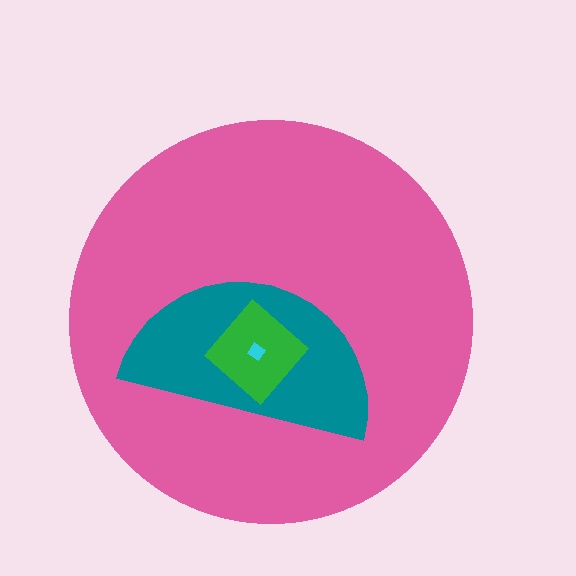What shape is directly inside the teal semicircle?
The green diamond.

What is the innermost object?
The cyan diamond.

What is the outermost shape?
The pink circle.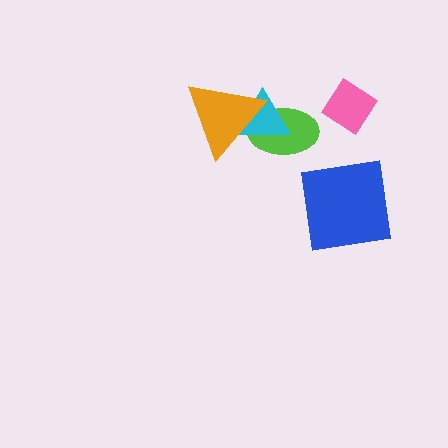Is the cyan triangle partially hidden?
Yes, it is partially covered by another shape.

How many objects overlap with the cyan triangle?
2 objects overlap with the cyan triangle.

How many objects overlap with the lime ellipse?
2 objects overlap with the lime ellipse.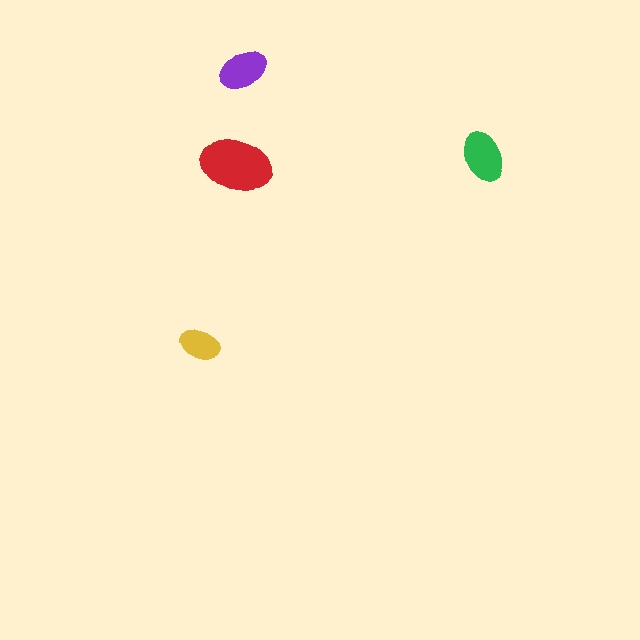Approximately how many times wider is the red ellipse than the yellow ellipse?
About 2 times wider.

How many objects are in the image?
There are 4 objects in the image.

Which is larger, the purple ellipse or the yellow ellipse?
The purple one.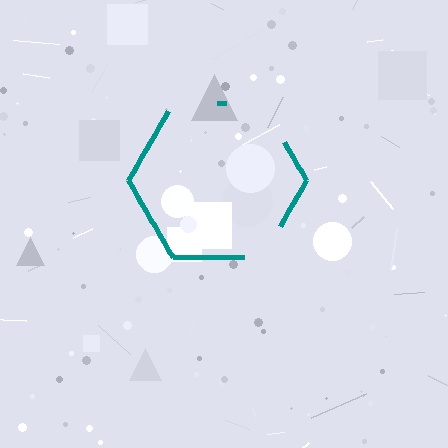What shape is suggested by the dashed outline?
The dashed outline suggests a hexagon.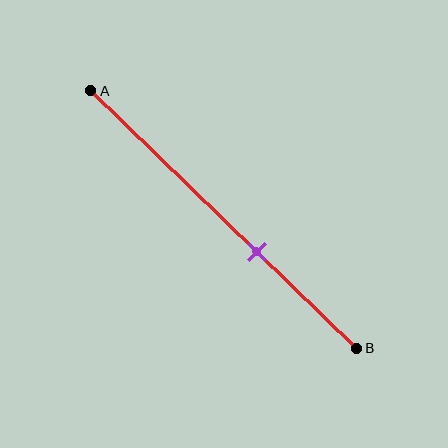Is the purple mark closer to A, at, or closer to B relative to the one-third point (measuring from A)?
The purple mark is closer to point B than the one-third point of segment AB.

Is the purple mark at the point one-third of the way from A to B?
No, the mark is at about 65% from A, not at the 33% one-third point.